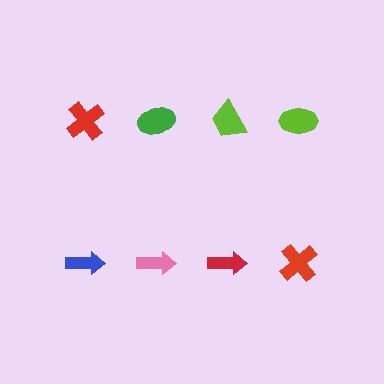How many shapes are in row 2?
4 shapes.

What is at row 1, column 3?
A lime trapezoid.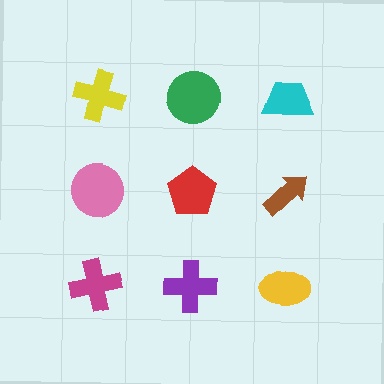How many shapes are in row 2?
3 shapes.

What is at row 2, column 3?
A brown arrow.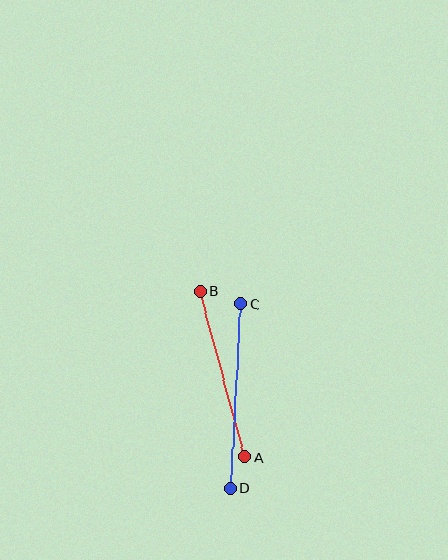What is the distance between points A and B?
The distance is approximately 172 pixels.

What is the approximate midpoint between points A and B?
The midpoint is at approximately (222, 374) pixels.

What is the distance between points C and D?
The distance is approximately 185 pixels.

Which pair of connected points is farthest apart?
Points C and D are farthest apart.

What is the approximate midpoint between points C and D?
The midpoint is at approximately (235, 396) pixels.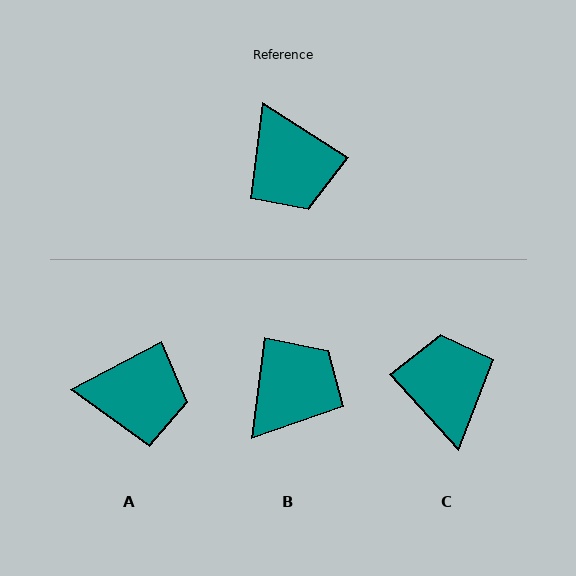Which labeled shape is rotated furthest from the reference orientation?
C, about 166 degrees away.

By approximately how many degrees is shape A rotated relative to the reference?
Approximately 60 degrees counter-clockwise.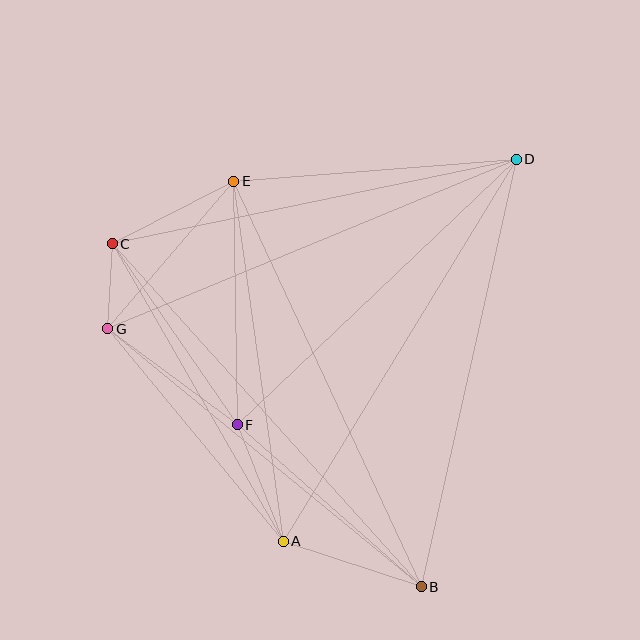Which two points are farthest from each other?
Points B and C are farthest from each other.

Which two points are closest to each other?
Points C and G are closest to each other.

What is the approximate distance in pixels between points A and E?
The distance between A and E is approximately 364 pixels.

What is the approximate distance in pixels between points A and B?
The distance between A and B is approximately 145 pixels.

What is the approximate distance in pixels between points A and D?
The distance between A and D is approximately 448 pixels.